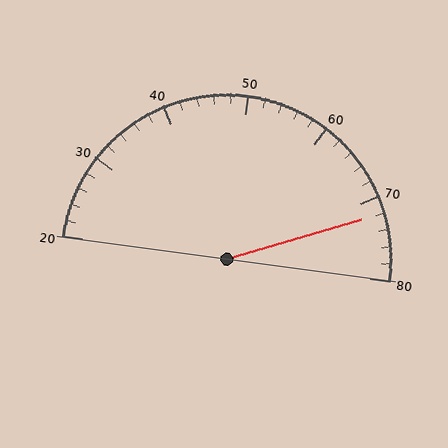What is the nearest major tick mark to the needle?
The nearest major tick mark is 70.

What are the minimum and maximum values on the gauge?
The gauge ranges from 20 to 80.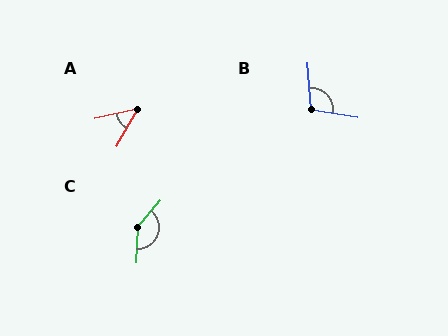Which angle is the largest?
C, at approximately 143 degrees.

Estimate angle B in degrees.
Approximately 103 degrees.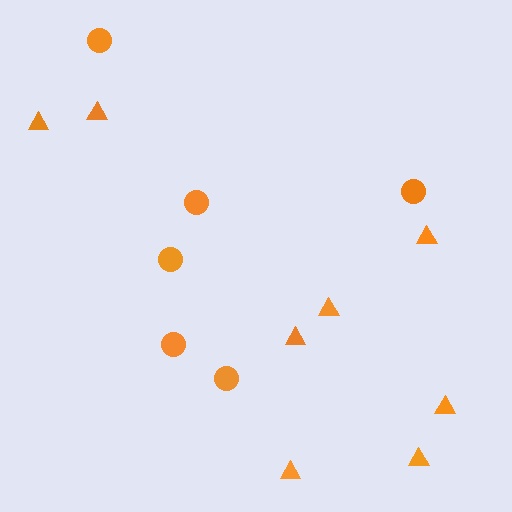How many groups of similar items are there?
There are 2 groups: one group of circles (6) and one group of triangles (8).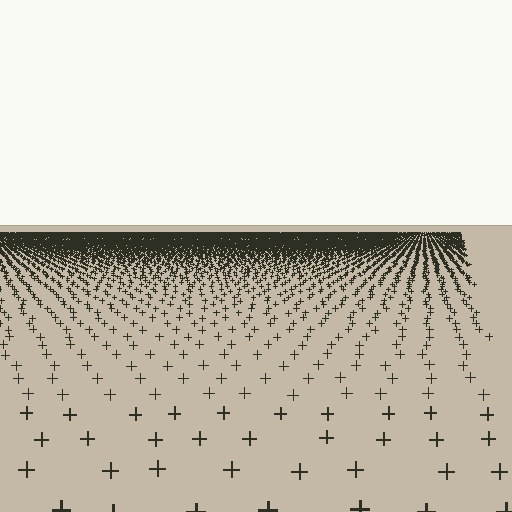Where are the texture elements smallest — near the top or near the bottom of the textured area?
Near the top.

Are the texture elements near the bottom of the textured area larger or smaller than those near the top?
Larger. Near the bottom, elements are closer to the viewer and appear at a bigger on-screen size.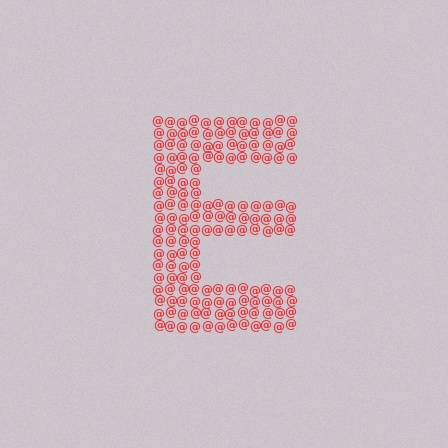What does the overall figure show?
The overall figure shows the letter E.